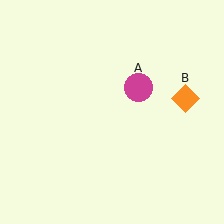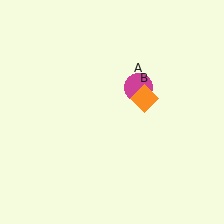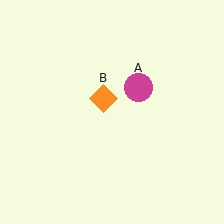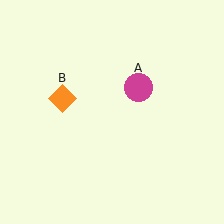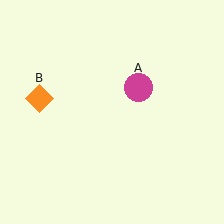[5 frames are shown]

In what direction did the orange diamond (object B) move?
The orange diamond (object B) moved left.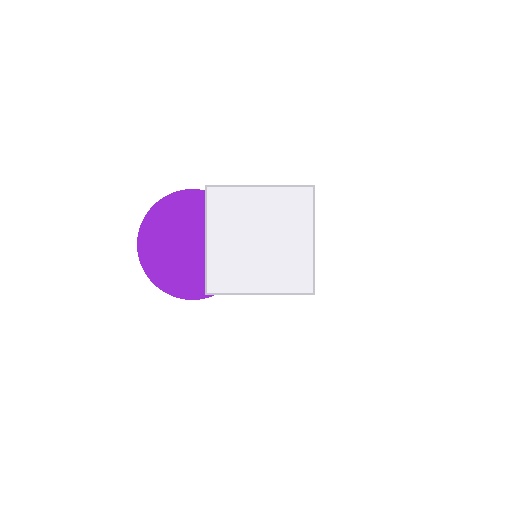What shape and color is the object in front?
The object in front is a white square.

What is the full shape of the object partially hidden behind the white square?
The partially hidden object is a purple circle.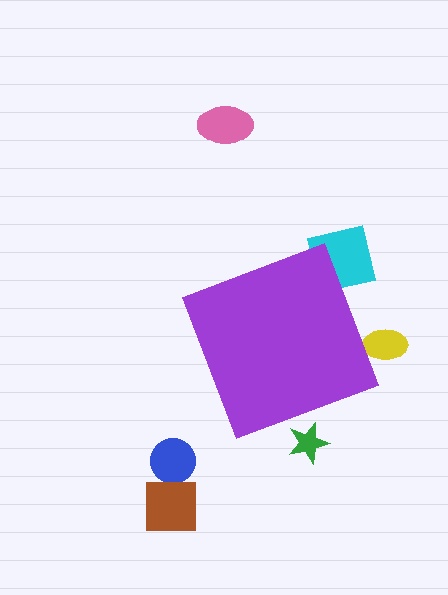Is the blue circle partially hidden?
No, the blue circle is fully visible.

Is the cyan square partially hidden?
Yes, the cyan square is partially hidden behind the purple diamond.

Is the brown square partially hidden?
No, the brown square is fully visible.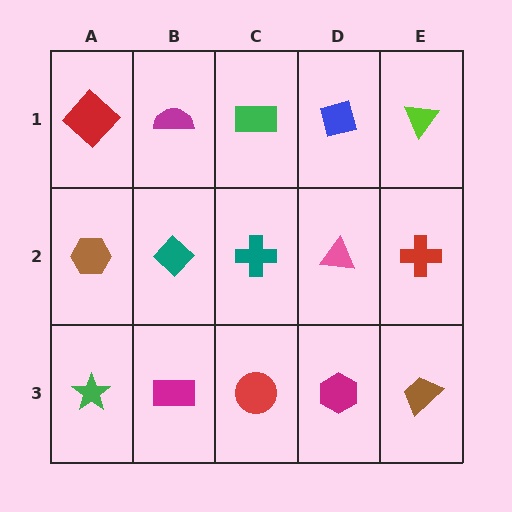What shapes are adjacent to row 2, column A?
A red diamond (row 1, column A), a green star (row 3, column A), a teal diamond (row 2, column B).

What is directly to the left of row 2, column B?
A brown hexagon.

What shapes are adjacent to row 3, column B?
A teal diamond (row 2, column B), a green star (row 3, column A), a red circle (row 3, column C).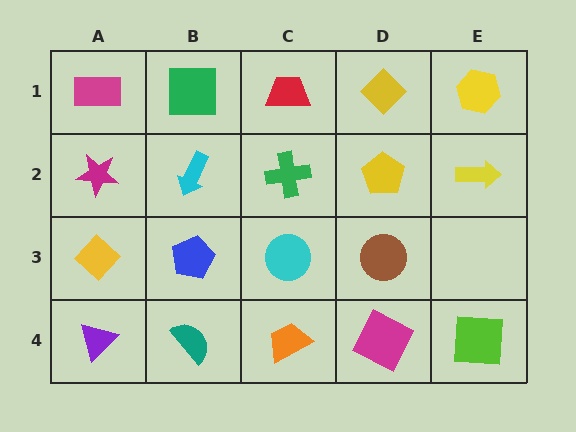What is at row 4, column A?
A purple triangle.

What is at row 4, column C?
An orange trapezoid.